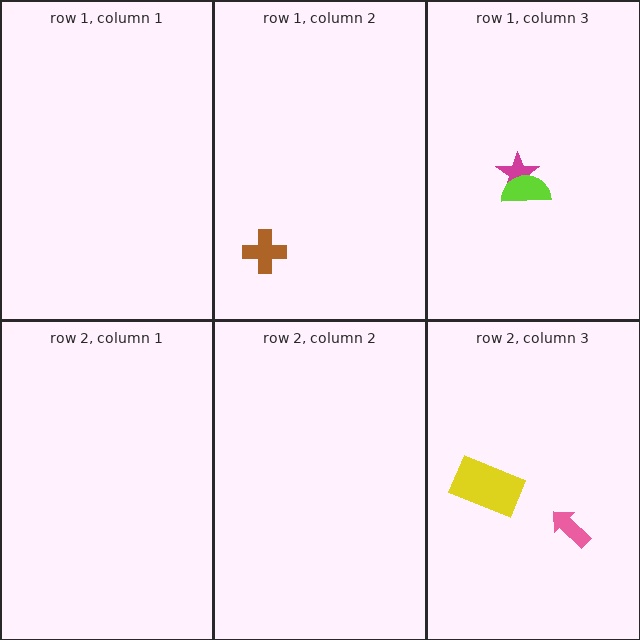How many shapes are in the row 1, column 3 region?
2.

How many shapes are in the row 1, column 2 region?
1.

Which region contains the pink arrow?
The row 2, column 3 region.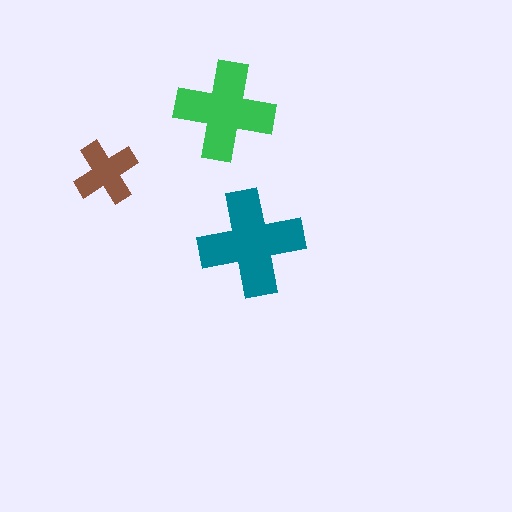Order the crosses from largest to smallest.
the teal one, the green one, the brown one.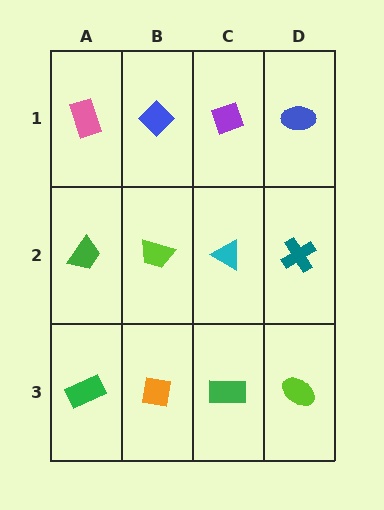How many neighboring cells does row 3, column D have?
2.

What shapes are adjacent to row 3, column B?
A lime trapezoid (row 2, column B), a green rectangle (row 3, column A), a green rectangle (row 3, column C).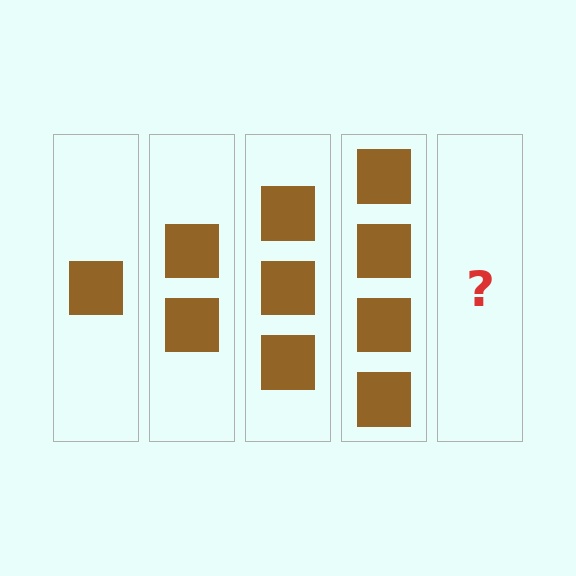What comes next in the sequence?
The next element should be 5 squares.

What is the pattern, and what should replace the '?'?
The pattern is that each step adds one more square. The '?' should be 5 squares.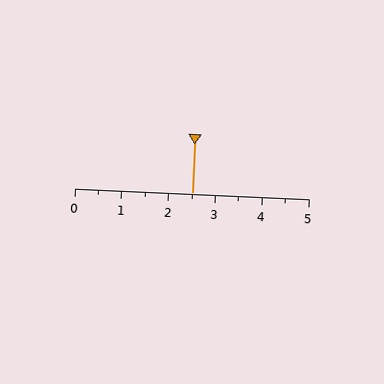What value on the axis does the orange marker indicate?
The marker indicates approximately 2.5.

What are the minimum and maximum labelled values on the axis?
The axis runs from 0 to 5.